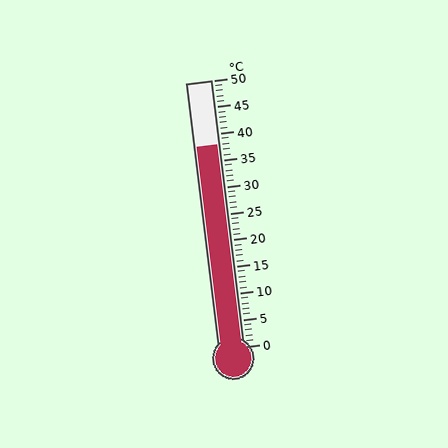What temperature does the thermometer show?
The thermometer shows approximately 38°C.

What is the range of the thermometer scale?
The thermometer scale ranges from 0°C to 50°C.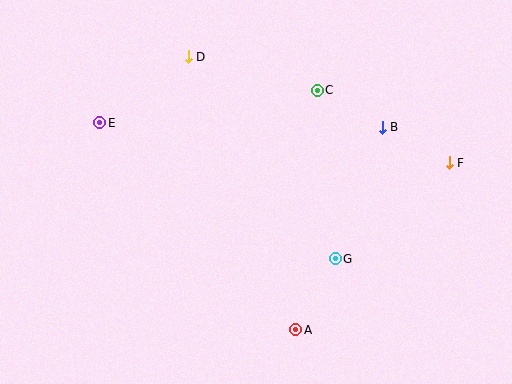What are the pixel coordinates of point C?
Point C is at (317, 90).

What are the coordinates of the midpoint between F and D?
The midpoint between F and D is at (319, 110).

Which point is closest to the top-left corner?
Point E is closest to the top-left corner.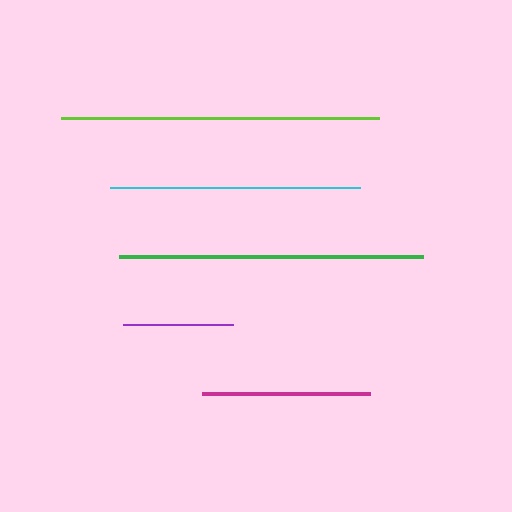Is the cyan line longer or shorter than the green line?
The green line is longer than the cyan line.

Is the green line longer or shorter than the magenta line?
The green line is longer than the magenta line.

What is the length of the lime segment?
The lime segment is approximately 318 pixels long.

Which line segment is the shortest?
The purple line is the shortest at approximately 110 pixels.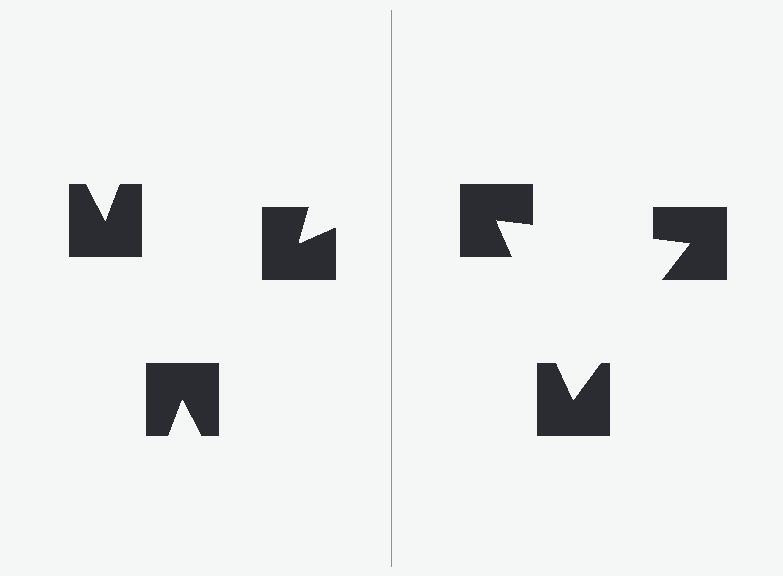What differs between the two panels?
The notched squares are positioned identically on both sides; only the wedge orientations differ. On the right they align to a triangle; on the left they are misaligned.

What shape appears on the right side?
An illusory triangle.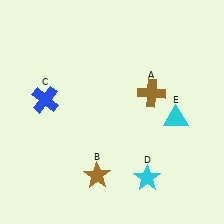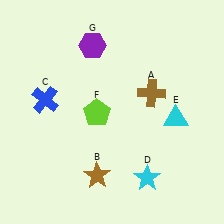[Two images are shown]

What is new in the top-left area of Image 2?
A purple hexagon (G) was added in the top-left area of Image 2.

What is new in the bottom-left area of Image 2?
A lime pentagon (F) was added in the bottom-left area of Image 2.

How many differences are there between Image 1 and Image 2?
There are 2 differences between the two images.